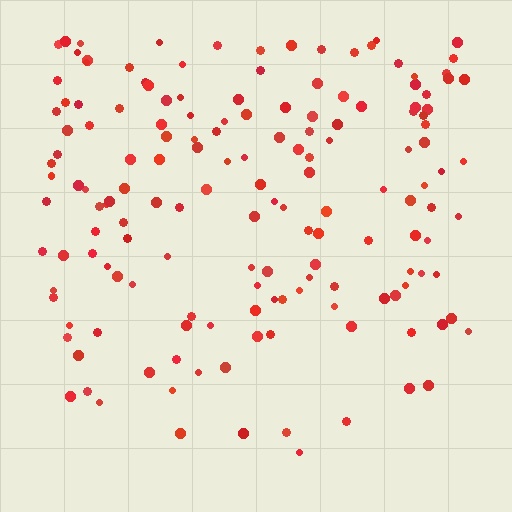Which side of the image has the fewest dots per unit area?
The bottom.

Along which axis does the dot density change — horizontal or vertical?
Vertical.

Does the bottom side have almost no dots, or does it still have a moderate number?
Still a moderate number, just noticeably fewer than the top.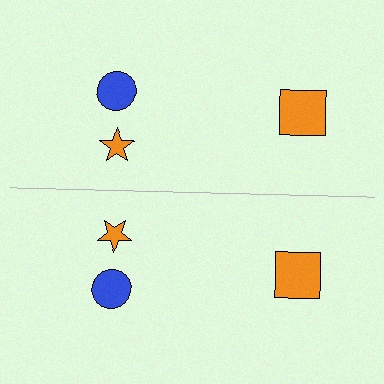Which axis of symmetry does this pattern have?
The pattern has a horizontal axis of symmetry running through the center of the image.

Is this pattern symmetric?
Yes, this pattern has bilateral (reflection) symmetry.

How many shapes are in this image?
There are 6 shapes in this image.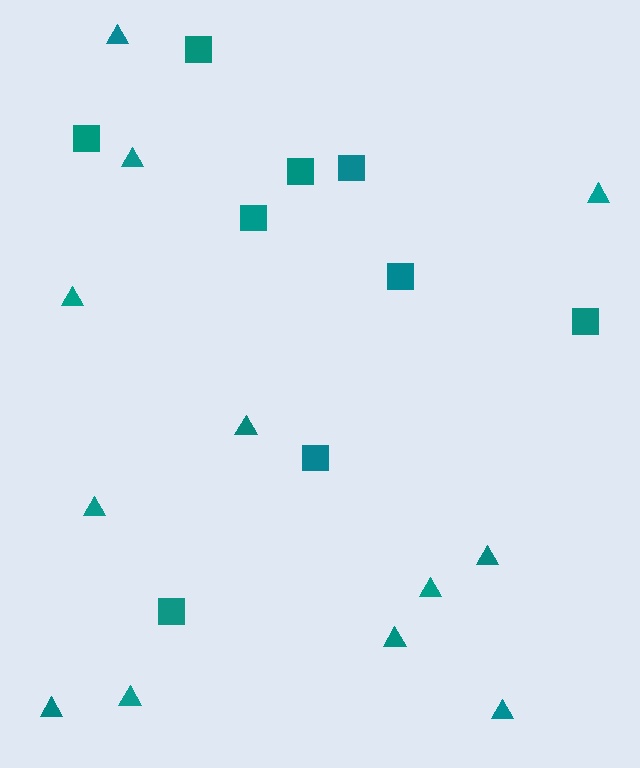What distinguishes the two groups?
There are 2 groups: one group of triangles (12) and one group of squares (9).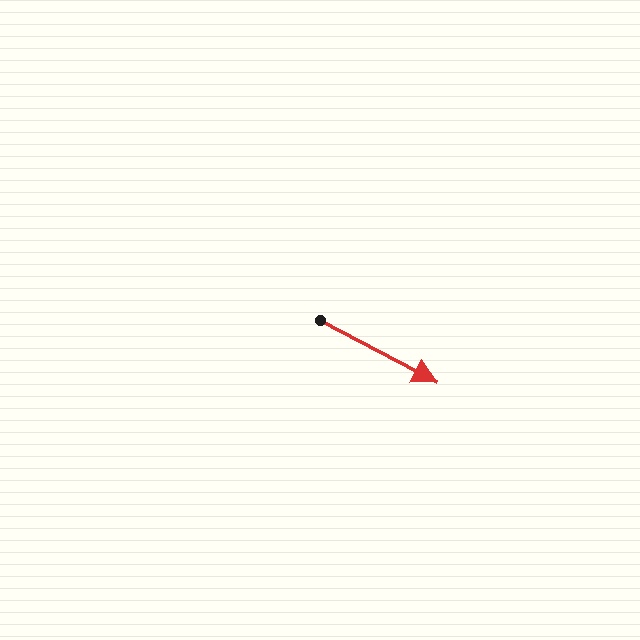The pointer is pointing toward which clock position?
Roughly 4 o'clock.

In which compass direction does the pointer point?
Southeast.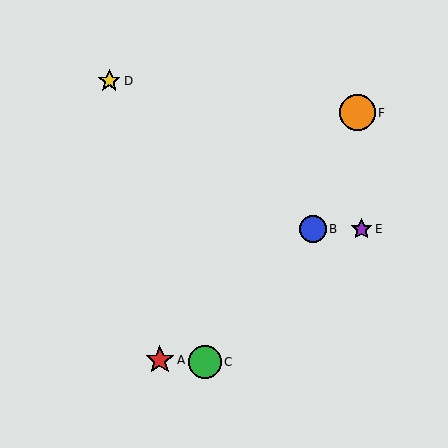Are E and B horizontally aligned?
Yes, both are at y≈229.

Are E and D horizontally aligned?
No, E is at y≈229 and D is at y≈81.